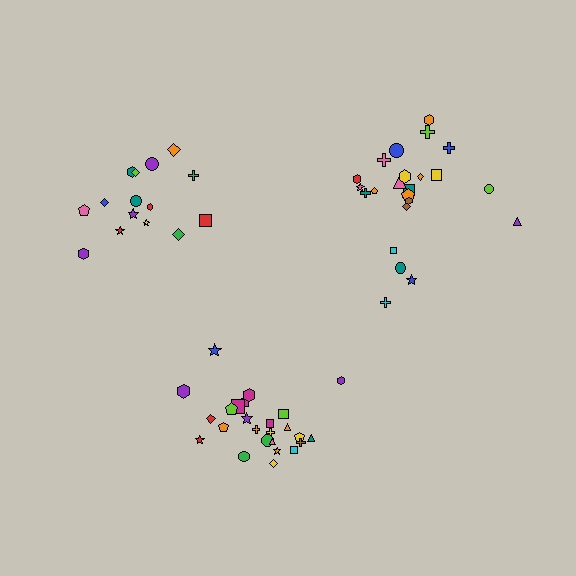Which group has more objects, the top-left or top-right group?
The top-right group.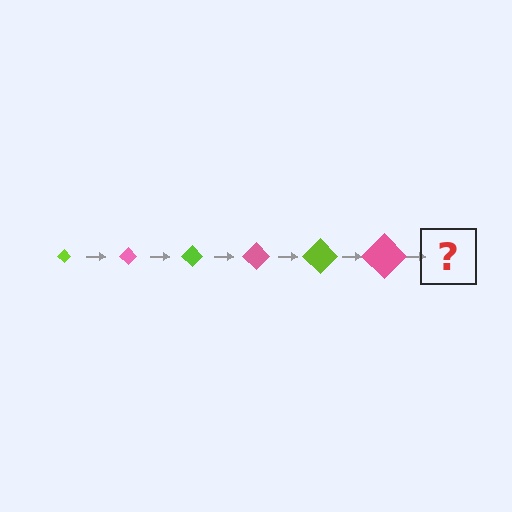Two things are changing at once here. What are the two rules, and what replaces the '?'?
The two rules are that the diamond grows larger each step and the color cycles through lime and pink. The '?' should be a lime diamond, larger than the previous one.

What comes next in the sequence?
The next element should be a lime diamond, larger than the previous one.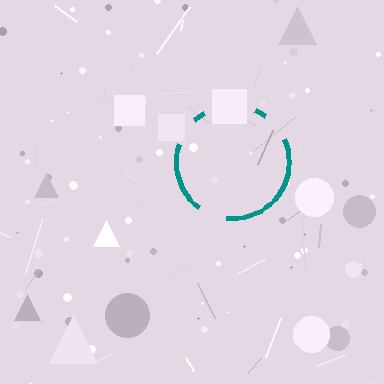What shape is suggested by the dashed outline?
The dashed outline suggests a circle.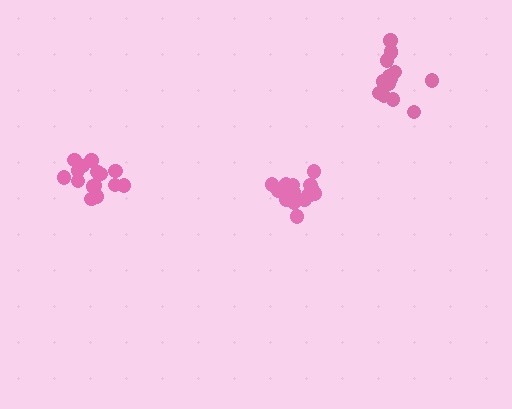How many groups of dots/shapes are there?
There are 3 groups.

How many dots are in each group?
Group 1: 15 dots, Group 2: 14 dots, Group 3: 16 dots (45 total).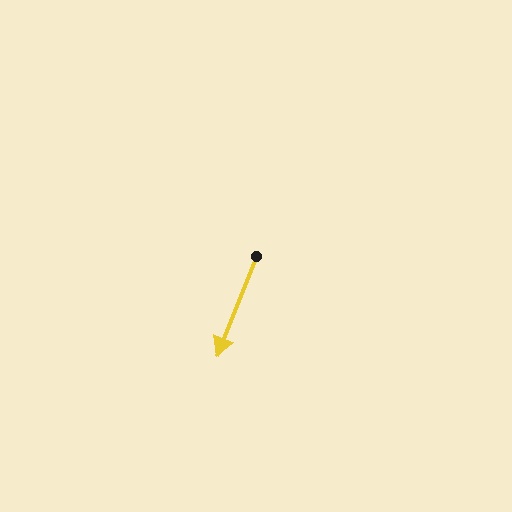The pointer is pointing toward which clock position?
Roughly 7 o'clock.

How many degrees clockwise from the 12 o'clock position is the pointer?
Approximately 202 degrees.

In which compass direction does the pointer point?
South.